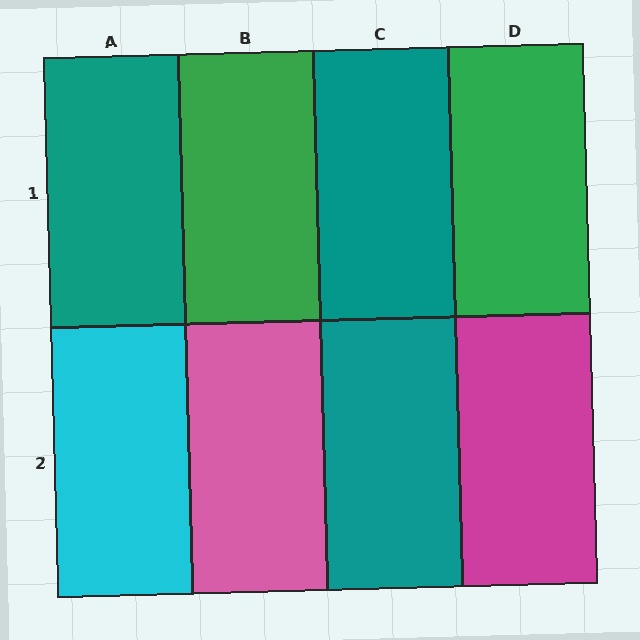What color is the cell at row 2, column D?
Magenta.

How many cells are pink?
1 cell is pink.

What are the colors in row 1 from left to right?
Teal, green, teal, green.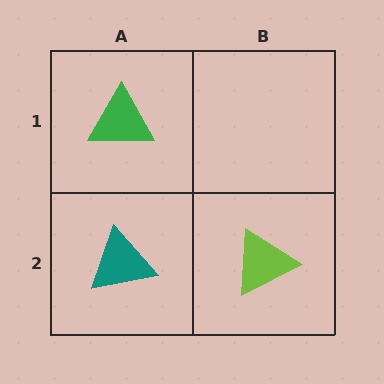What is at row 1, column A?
A green triangle.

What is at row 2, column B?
A lime triangle.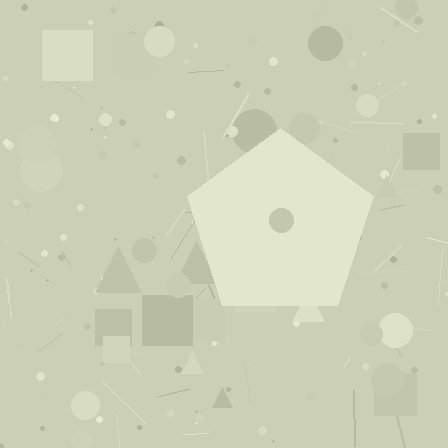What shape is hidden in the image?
A pentagon is hidden in the image.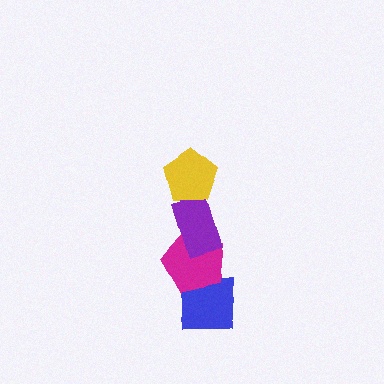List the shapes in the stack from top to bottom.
From top to bottom: the yellow pentagon, the purple rectangle, the magenta pentagon, the blue square.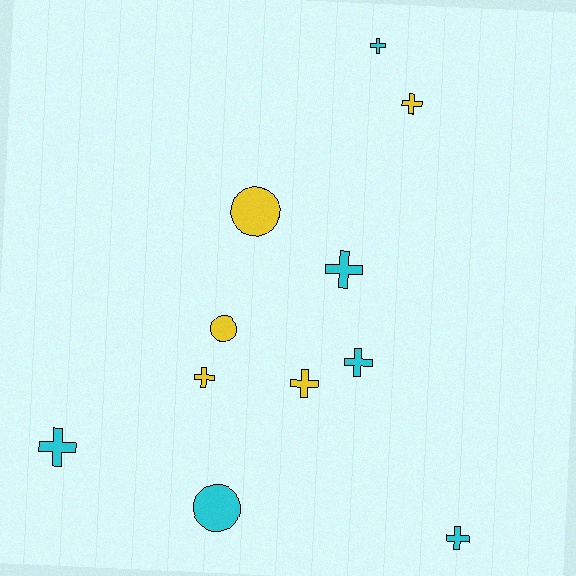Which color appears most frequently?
Cyan, with 6 objects.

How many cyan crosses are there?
There are 5 cyan crosses.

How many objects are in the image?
There are 11 objects.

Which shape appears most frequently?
Cross, with 8 objects.